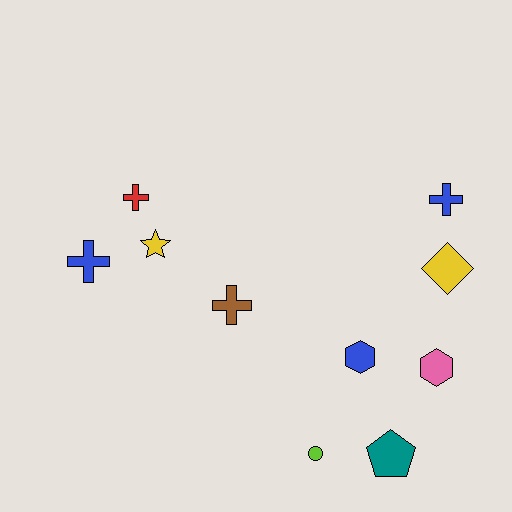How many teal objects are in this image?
There is 1 teal object.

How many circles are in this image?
There is 1 circle.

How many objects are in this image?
There are 10 objects.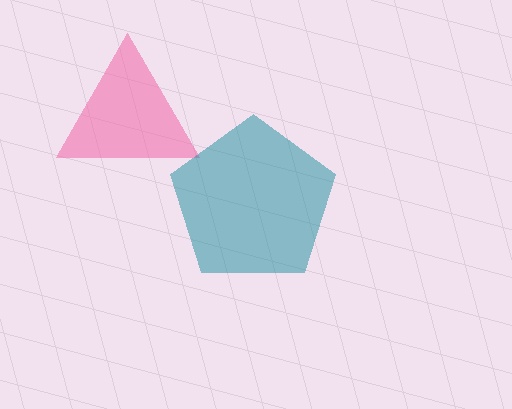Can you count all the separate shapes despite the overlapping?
Yes, there are 2 separate shapes.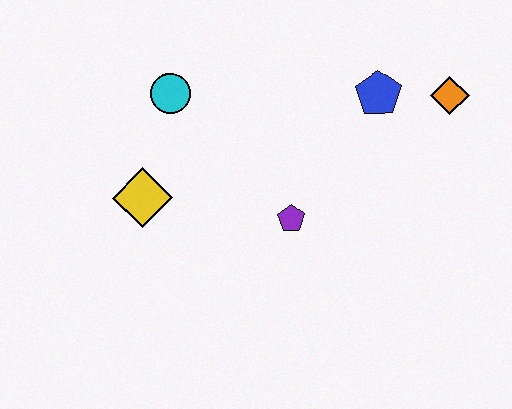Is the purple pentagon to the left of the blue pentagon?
Yes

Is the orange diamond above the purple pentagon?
Yes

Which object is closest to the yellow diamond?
The cyan circle is closest to the yellow diamond.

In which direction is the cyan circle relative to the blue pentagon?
The cyan circle is to the left of the blue pentagon.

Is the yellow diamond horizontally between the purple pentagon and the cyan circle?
No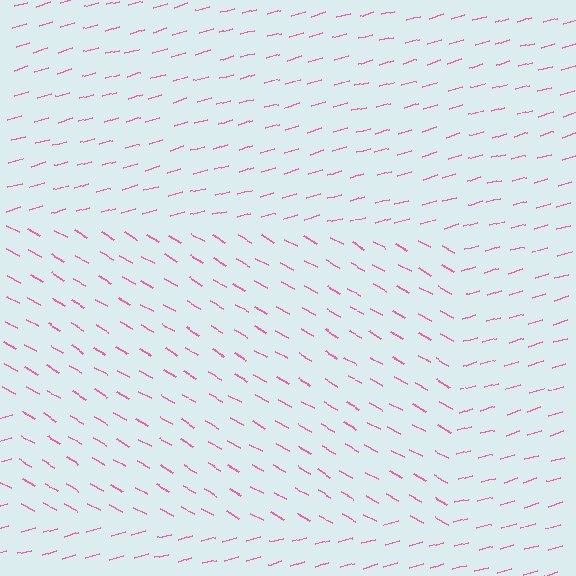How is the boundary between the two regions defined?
The boundary is defined purely by a change in line orientation (approximately 45 degrees difference). All lines are the same color and thickness.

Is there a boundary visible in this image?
Yes, there is a texture boundary formed by a change in line orientation.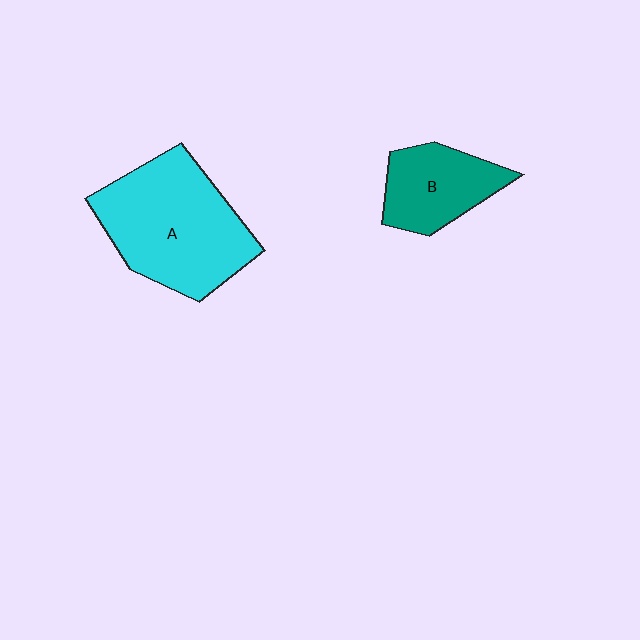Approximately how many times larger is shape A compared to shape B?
Approximately 1.9 times.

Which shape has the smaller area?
Shape B (teal).